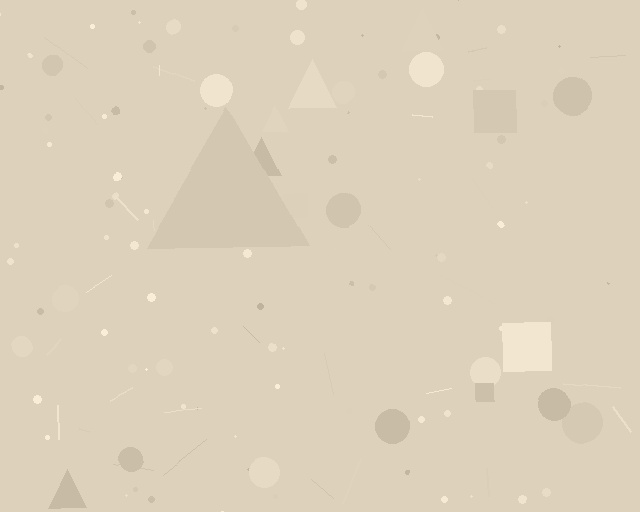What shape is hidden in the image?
A triangle is hidden in the image.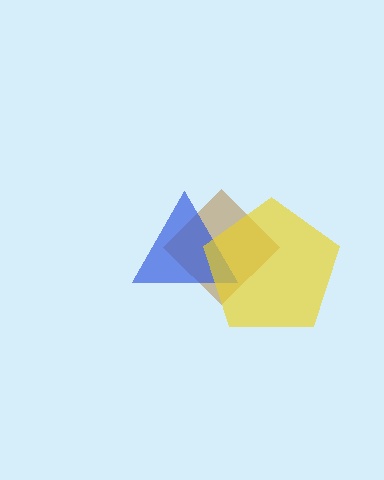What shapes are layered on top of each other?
The layered shapes are: a brown diamond, a blue triangle, a yellow pentagon.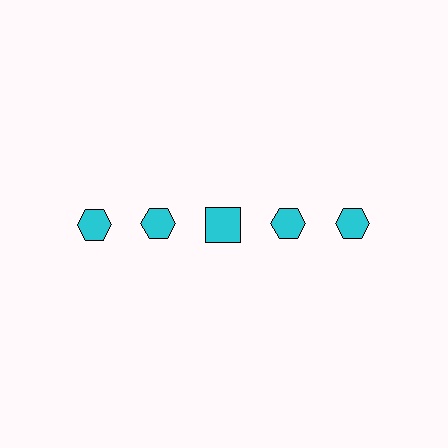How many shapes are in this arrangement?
There are 5 shapes arranged in a grid pattern.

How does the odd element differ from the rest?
It has a different shape: square instead of hexagon.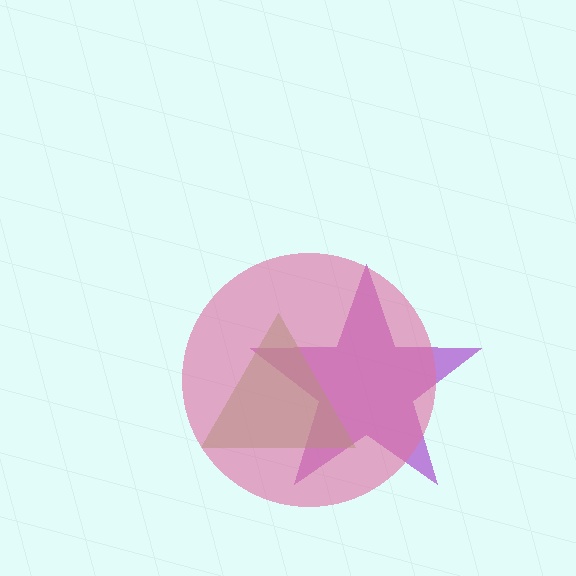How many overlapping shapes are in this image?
There are 3 overlapping shapes in the image.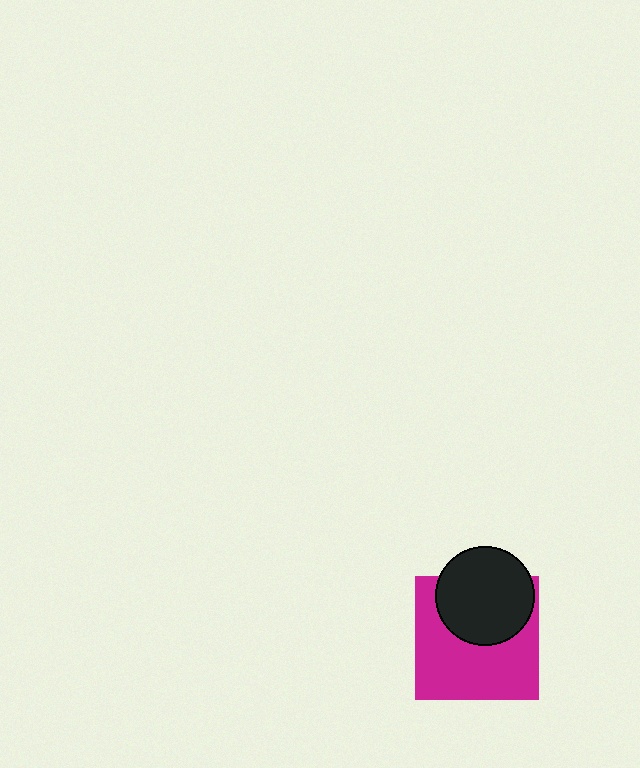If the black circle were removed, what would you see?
You would see the complete magenta square.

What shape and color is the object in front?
The object in front is a black circle.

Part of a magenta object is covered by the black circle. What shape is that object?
It is a square.